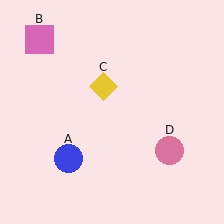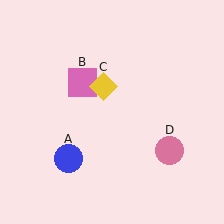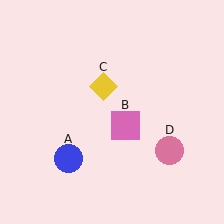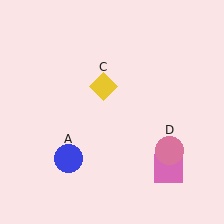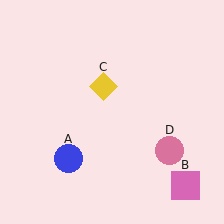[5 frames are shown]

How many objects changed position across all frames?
1 object changed position: pink square (object B).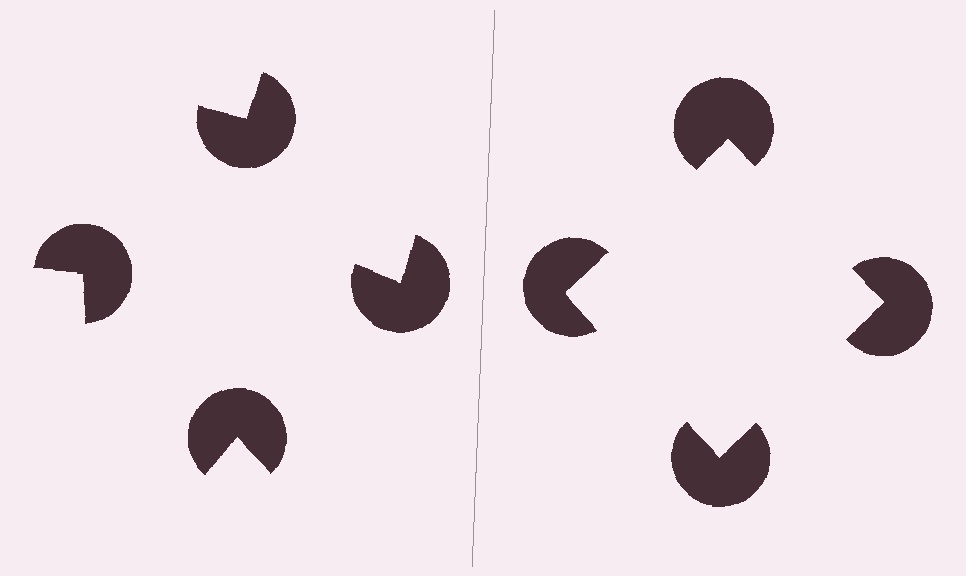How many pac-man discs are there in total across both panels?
8 — 4 on each side.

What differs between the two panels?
The pac-man discs are positioned identically on both sides; only the wedge orientations differ. On the right they align to a square; on the left they are misaligned.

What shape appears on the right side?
An illusory square.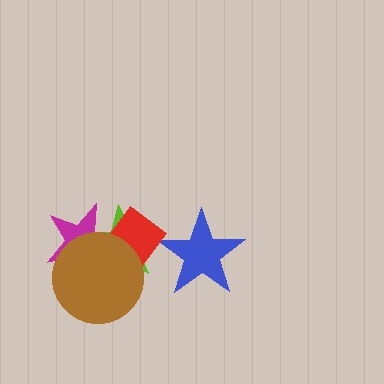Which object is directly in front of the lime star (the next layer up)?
The magenta star is directly in front of the lime star.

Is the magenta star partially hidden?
Yes, it is partially covered by another shape.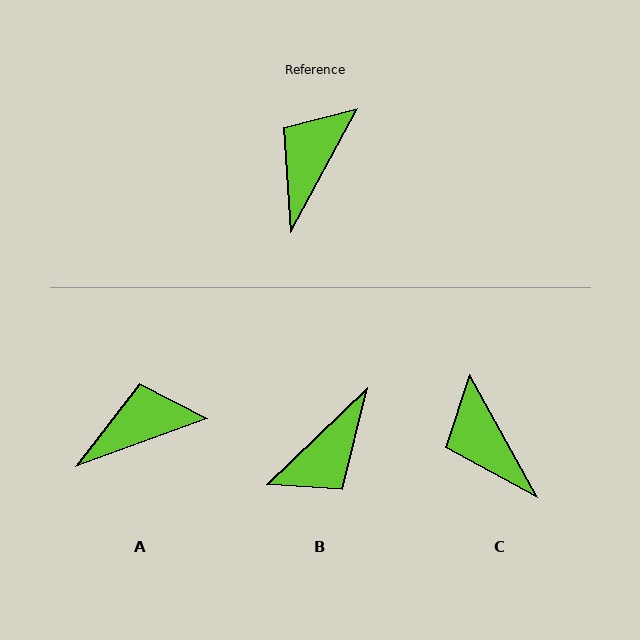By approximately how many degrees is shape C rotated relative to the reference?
Approximately 57 degrees counter-clockwise.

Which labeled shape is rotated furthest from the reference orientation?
B, about 162 degrees away.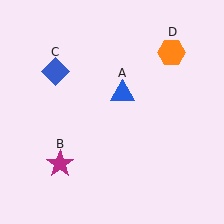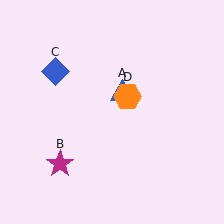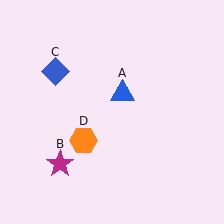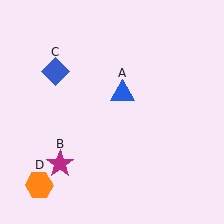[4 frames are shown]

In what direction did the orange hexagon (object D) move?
The orange hexagon (object D) moved down and to the left.